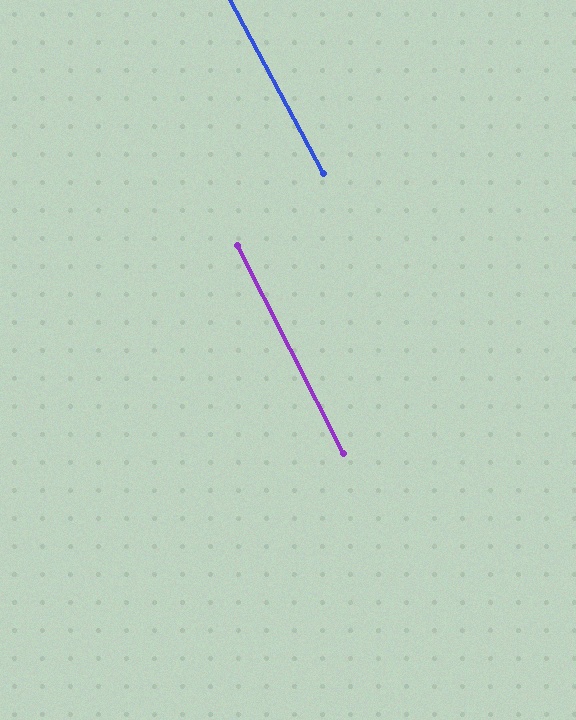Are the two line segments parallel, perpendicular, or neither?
Parallel — their directions differ by only 1.1°.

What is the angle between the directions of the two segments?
Approximately 1 degree.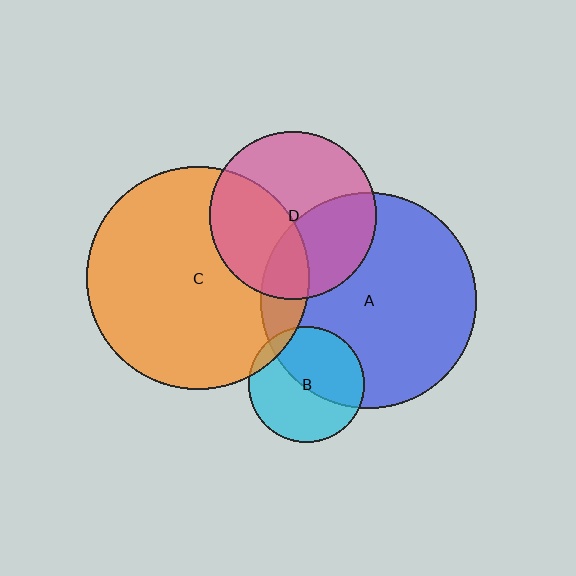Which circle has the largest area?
Circle C (orange).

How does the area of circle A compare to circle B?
Approximately 3.5 times.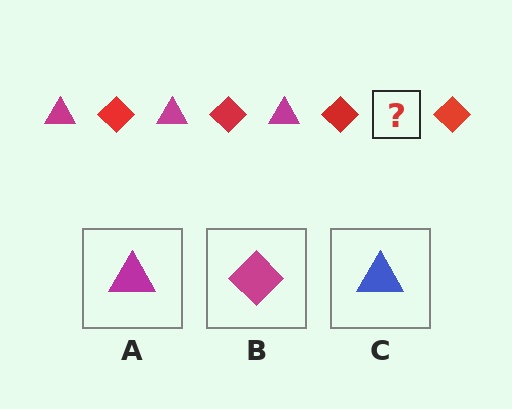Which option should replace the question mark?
Option A.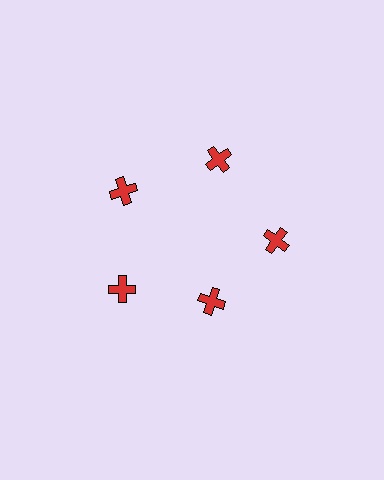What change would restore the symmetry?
The symmetry would be restored by moving it outward, back onto the ring so that all 5 crosses sit at equal angles and equal distance from the center.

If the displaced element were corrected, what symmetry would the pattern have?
It would have 5-fold rotational symmetry — the pattern would map onto itself every 72 degrees.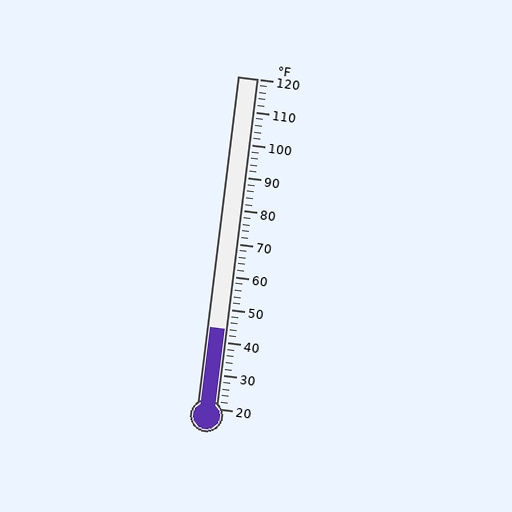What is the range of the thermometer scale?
The thermometer scale ranges from 20°F to 120°F.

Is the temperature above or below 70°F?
The temperature is below 70°F.